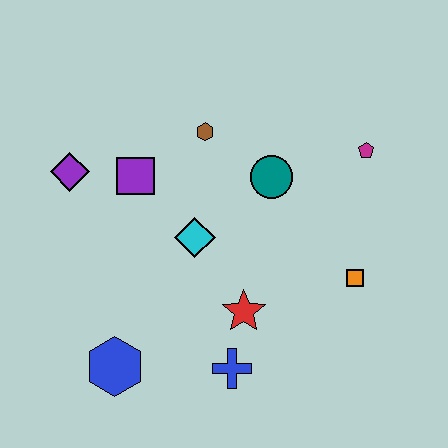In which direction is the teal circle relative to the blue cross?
The teal circle is above the blue cross.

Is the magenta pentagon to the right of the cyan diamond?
Yes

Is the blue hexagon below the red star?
Yes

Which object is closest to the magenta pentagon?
The teal circle is closest to the magenta pentagon.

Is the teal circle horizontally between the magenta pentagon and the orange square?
No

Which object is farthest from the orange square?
The purple diamond is farthest from the orange square.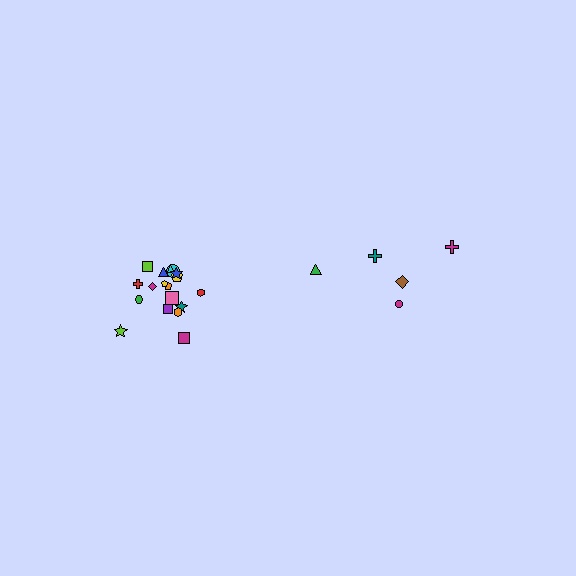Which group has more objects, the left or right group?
The left group.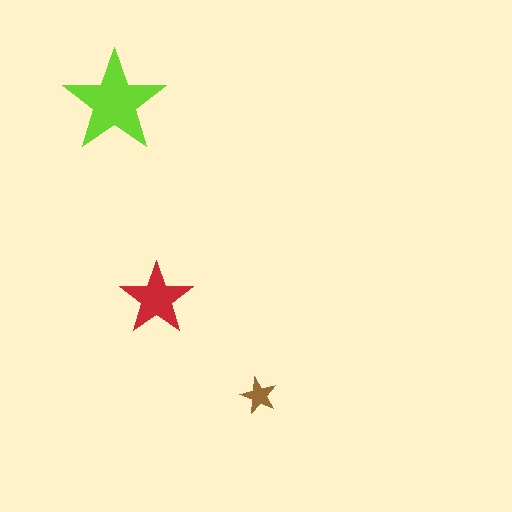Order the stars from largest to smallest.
the lime one, the red one, the brown one.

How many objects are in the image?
There are 3 objects in the image.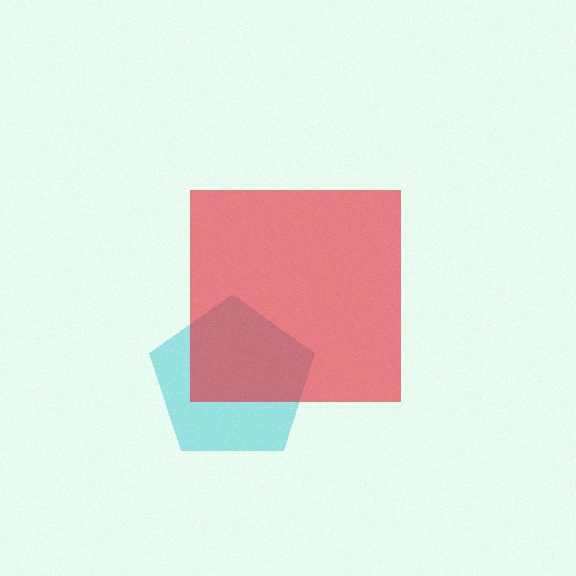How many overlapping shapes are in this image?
There are 2 overlapping shapes in the image.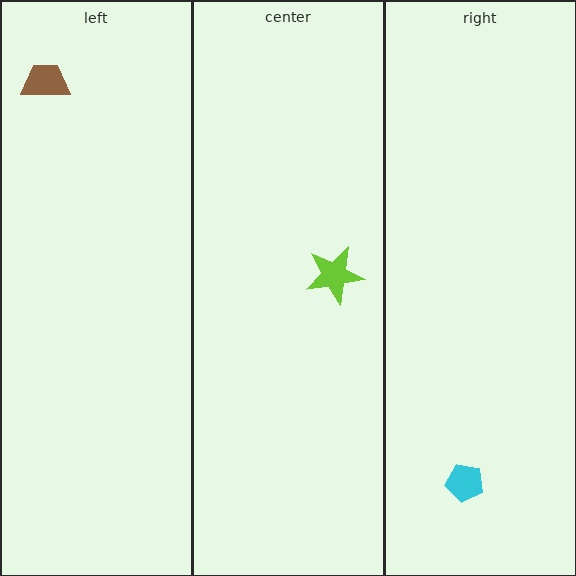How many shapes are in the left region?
1.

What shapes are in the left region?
The brown trapezoid.